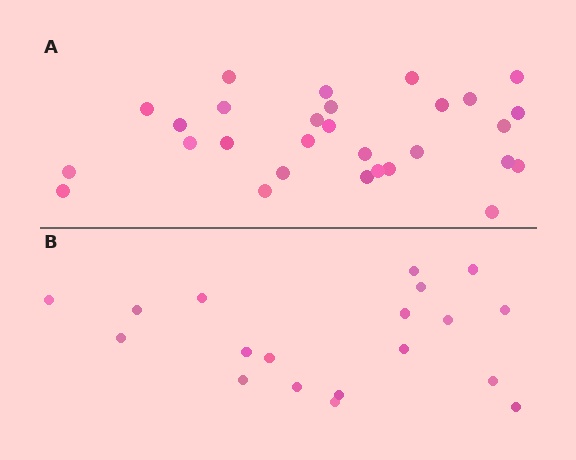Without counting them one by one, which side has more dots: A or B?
Region A (the top region) has more dots.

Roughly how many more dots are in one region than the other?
Region A has roughly 10 or so more dots than region B.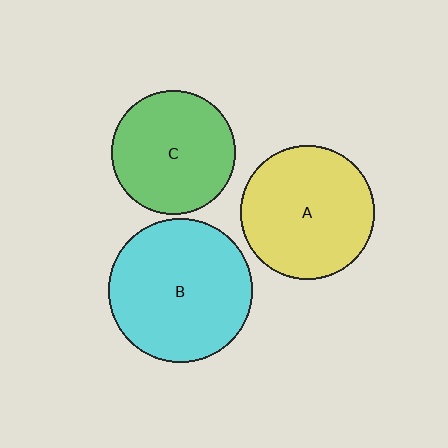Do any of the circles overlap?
No, none of the circles overlap.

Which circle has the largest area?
Circle B (cyan).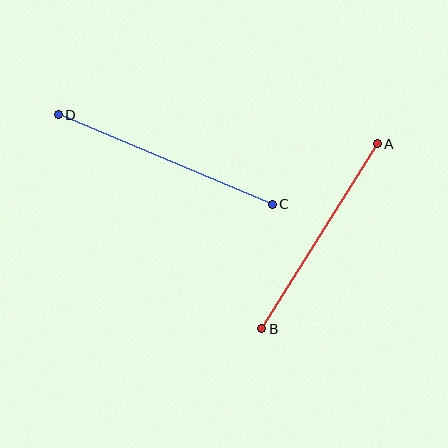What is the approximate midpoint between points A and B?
The midpoint is at approximately (319, 236) pixels.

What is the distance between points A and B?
The distance is approximately 218 pixels.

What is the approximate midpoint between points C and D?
The midpoint is at approximately (165, 160) pixels.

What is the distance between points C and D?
The distance is approximately 232 pixels.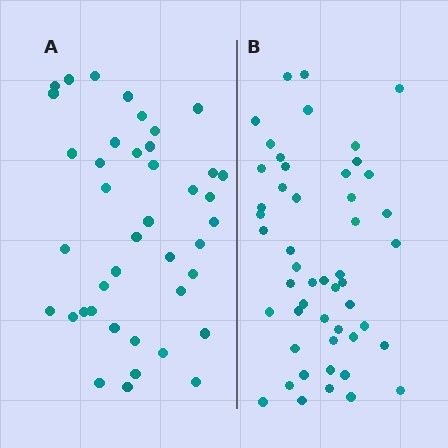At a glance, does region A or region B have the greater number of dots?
Region B (the right region) has more dots.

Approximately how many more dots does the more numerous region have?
Region B has roughly 8 or so more dots than region A.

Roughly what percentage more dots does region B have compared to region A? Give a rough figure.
About 20% more.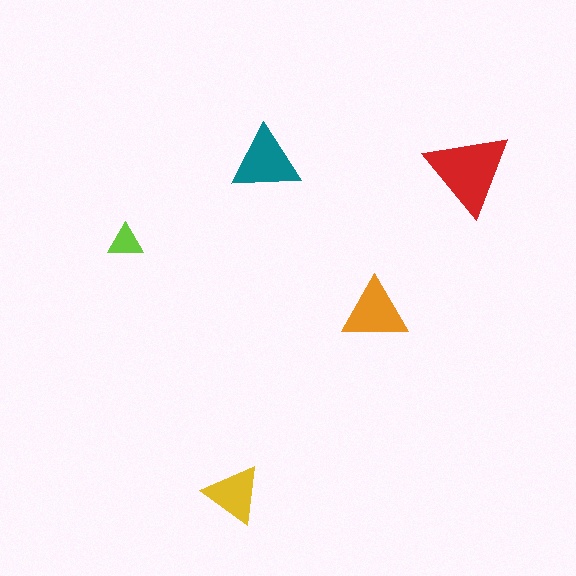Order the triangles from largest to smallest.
the red one, the teal one, the orange one, the yellow one, the lime one.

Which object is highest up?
The teal triangle is topmost.